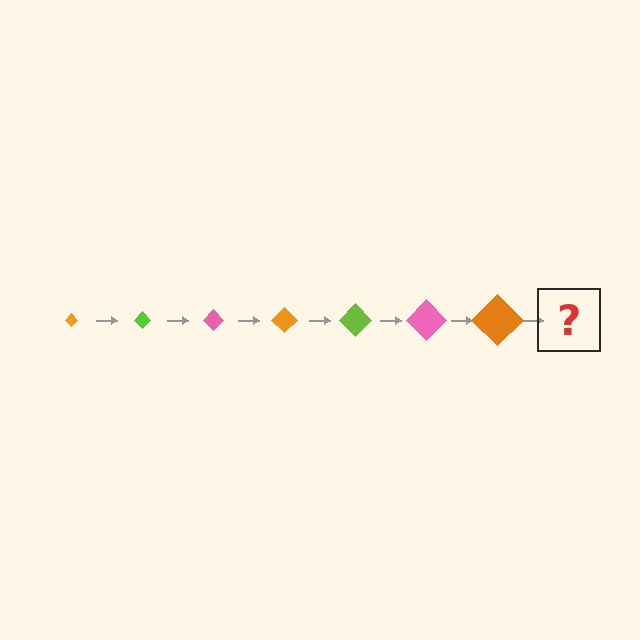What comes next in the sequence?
The next element should be a lime diamond, larger than the previous one.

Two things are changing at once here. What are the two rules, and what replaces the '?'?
The two rules are that the diamond grows larger each step and the color cycles through orange, lime, and pink. The '?' should be a lime diamond, larger than the previous one.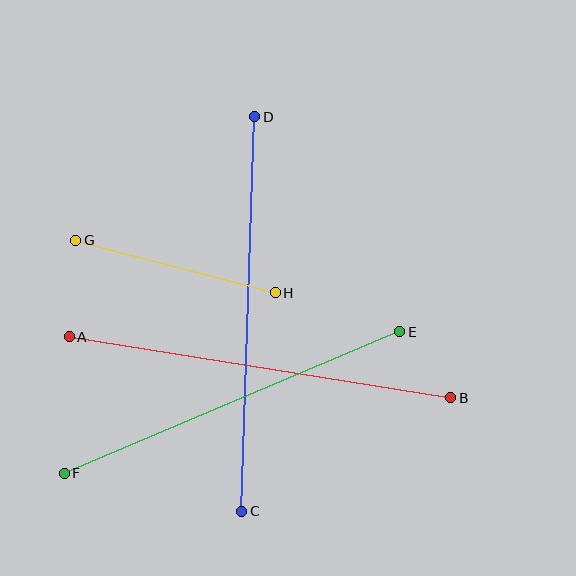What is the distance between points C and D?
The distance is approximately 395 pixels.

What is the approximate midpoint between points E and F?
The midpoint is at approximately (232, 403) pixels.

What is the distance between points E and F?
The distance is approximately 364 pixels.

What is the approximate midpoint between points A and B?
The midpoint is at approximately (260, 367) pixels.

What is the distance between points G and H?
The distance is approximately 206 pixels.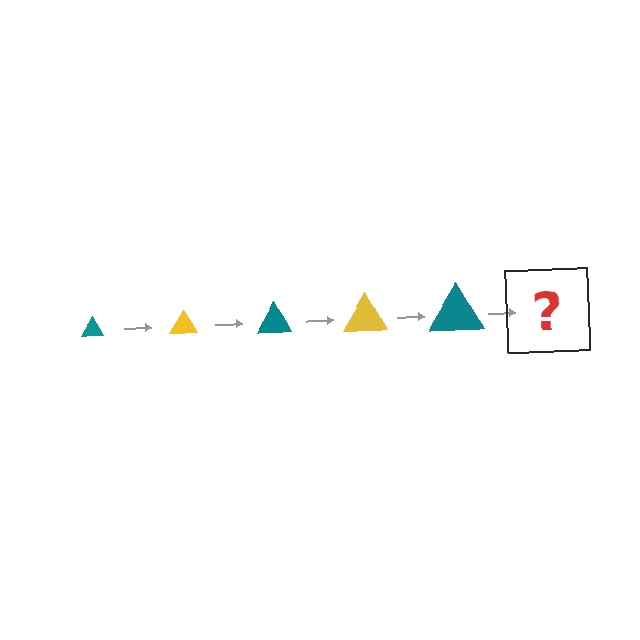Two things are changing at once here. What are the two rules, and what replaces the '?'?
The two rules are that the triangle grows larger each step and the color cycles through teal and yellow. The '?' should be a yellow triangle, larger than the previous one.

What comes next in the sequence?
The next element should be a yellow triangle, larger than the previous one.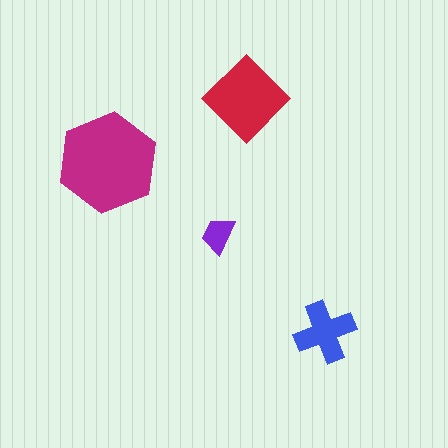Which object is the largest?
The magenta hexagon.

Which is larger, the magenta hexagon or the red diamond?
The magenta hexagon.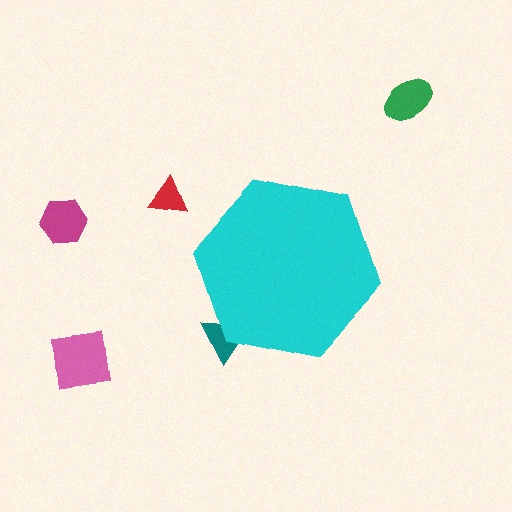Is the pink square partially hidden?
No, the pink square is fully visible.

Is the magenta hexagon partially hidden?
No, the magenta hexagon is fully visible.